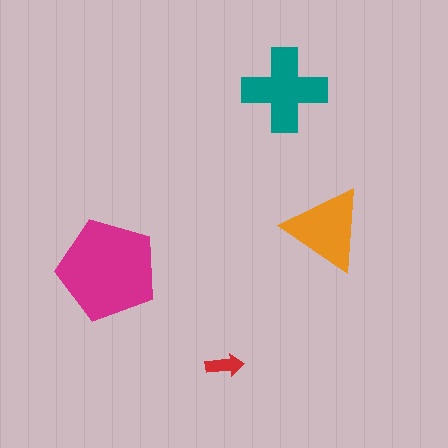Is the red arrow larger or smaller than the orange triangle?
Smaller.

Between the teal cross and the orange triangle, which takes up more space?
The teal cross.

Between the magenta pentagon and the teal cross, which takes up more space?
The magenta pentagon.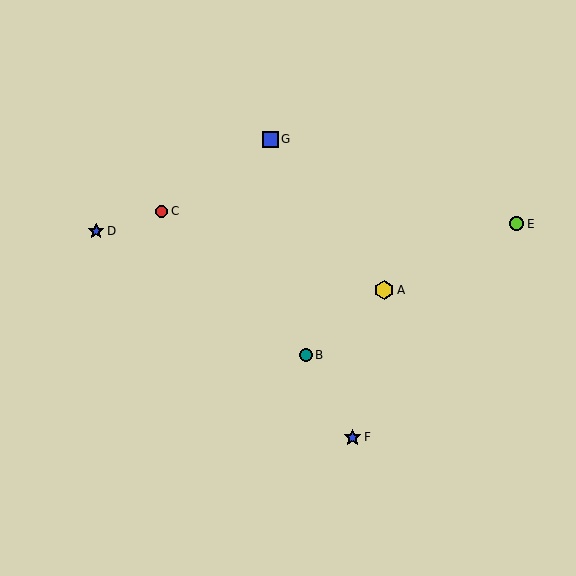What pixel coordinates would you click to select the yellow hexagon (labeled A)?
Click at (384, 290) to select the yellow hexagon A.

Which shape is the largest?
The yellow hexagon (labeled A) is the largest.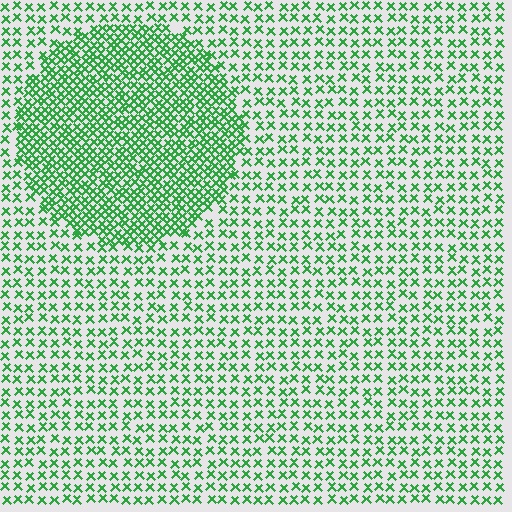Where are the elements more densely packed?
The elements are more densely packed inside the circle boundary.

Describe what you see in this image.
The image contains small green elements arranged at two different densities. A circle-shaped region is visible where the elements are more densely packed than the surrounding area.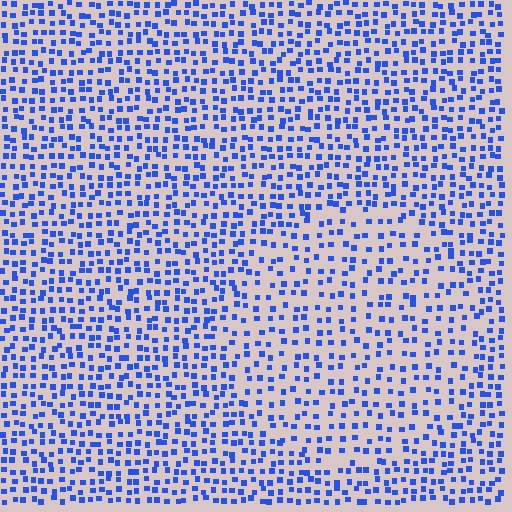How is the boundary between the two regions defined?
The boundary is defined by a change in element density (approximately 1.6x ratio). All elements are the same color, size, and shape.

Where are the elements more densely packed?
The elements are more densely packed outside the circle boundary.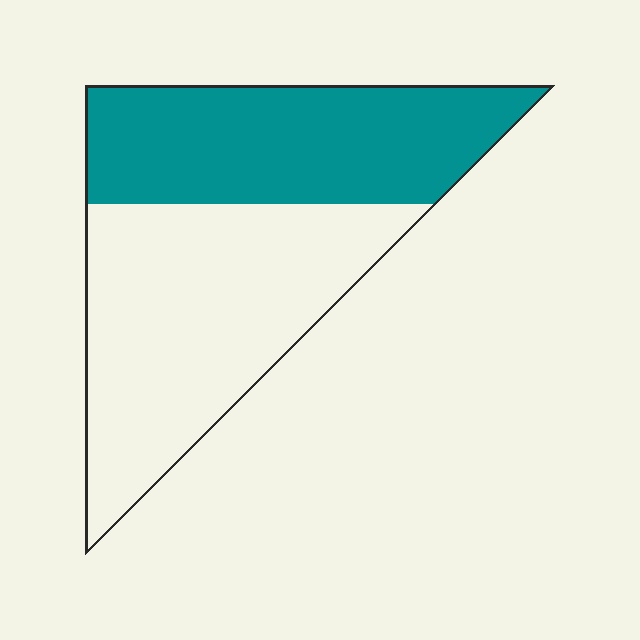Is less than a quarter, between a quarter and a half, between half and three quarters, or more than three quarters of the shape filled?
Between a quarter and a half.